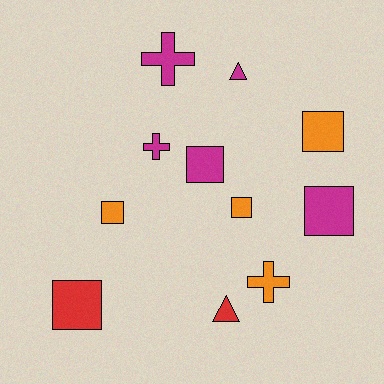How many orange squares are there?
There are 3 orange squares.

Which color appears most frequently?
Magenta, with 5 objects.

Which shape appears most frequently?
Square, with 6 objects.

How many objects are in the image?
There are 11 objects.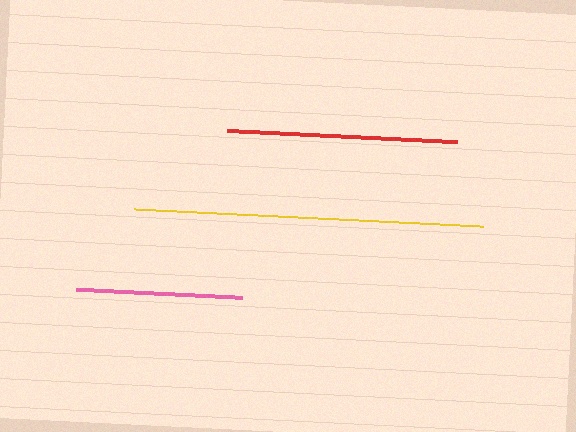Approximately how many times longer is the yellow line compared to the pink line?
The yellow line is approximately 2.1 times the length of the pink line.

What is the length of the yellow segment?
The yellow segment is approximately 350 pixels long.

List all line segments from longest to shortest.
From longest to shortest: yellow, red, pink.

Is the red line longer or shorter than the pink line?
The red line is longer than the pink line.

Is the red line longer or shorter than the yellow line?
The yellow line is longer than the red line.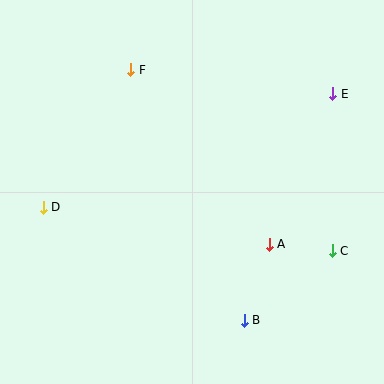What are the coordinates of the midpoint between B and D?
The midpoint between B and D is at (144, 264).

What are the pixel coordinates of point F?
Point F is at (131, 70).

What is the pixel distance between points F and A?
The distance between F and A is 223 pixels.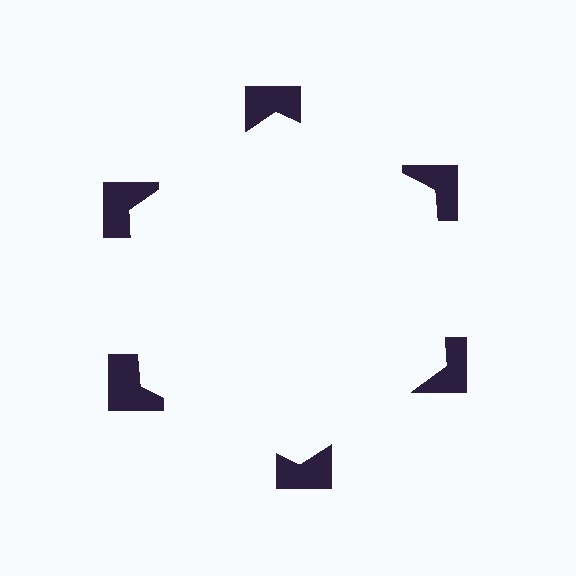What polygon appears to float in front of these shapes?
An illusory hexagon — its edges are inferred from the aligned wedge cuts in the notched squares, not physically drawn.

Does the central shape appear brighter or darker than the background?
It typically appears slightly brighter than the background, even though no actual brightness change is drawn.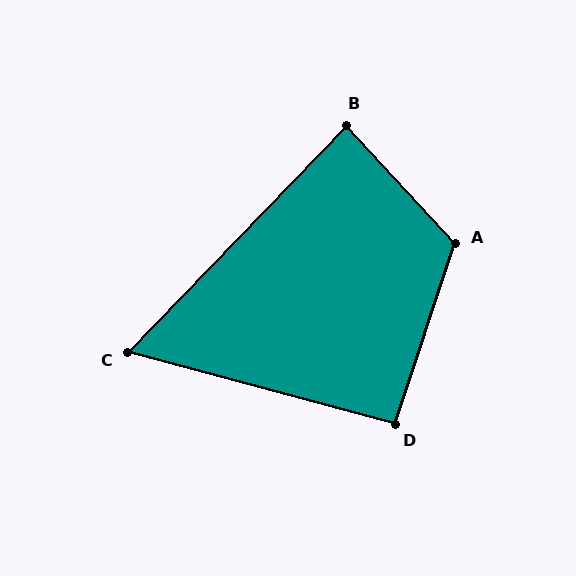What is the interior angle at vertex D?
Approximately 94 degrees (approximately right).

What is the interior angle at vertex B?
Approximately 86 degrees (approximately right).